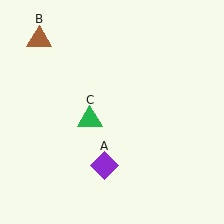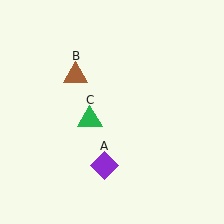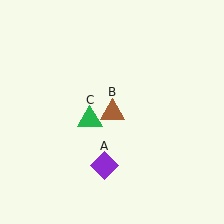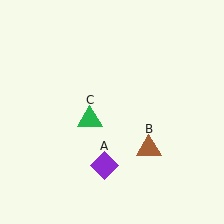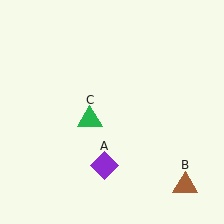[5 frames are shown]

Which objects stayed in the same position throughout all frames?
Purple diamond (object A) and green triangle (object C) remained stationary.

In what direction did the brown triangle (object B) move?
The brown triangle (object B) moved down and to the right.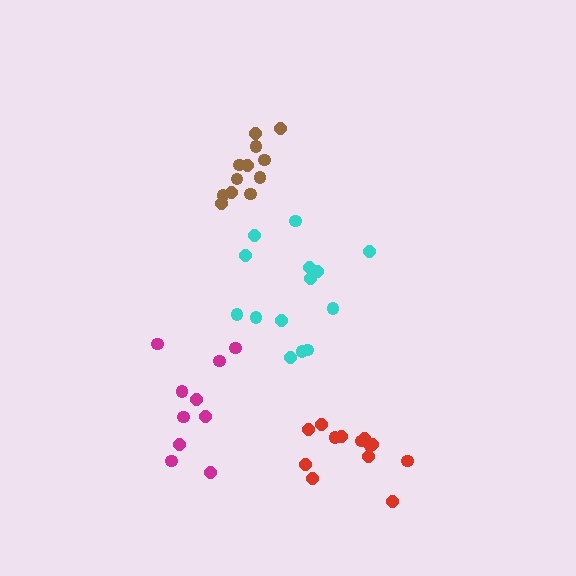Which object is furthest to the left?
The magenta cluster is leftmost.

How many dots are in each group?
Group 1: 12 dots, Group 2: 14 dots, Group 3: 10 dots, Group 4: 13 dots (49 total).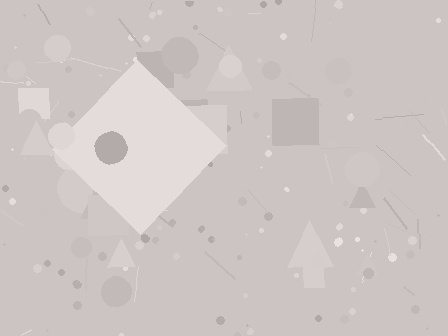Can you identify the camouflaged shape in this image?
The camouflaged shape is a diamond.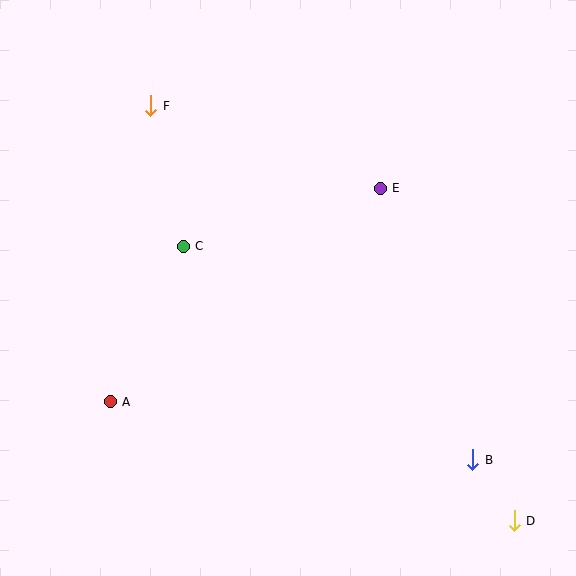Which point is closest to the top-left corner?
Point F is closest to the top-left corner.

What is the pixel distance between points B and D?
The distance between B and D is 74 pixels.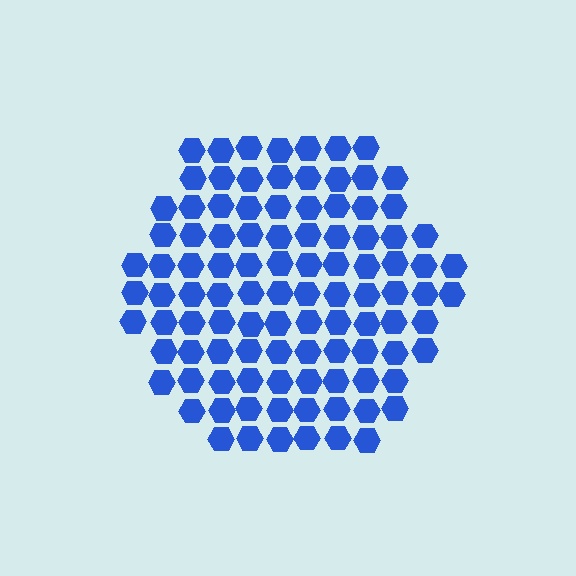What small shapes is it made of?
It is made of small hexagons.